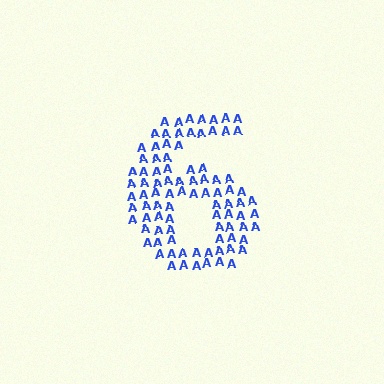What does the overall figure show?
The overall figure shows the digit 6.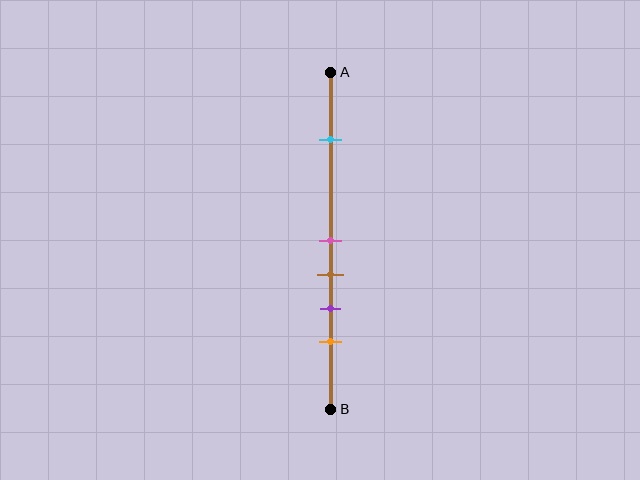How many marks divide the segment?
There are 5 marks dividing the segment.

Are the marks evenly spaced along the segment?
No, the marks are not evenly spaced.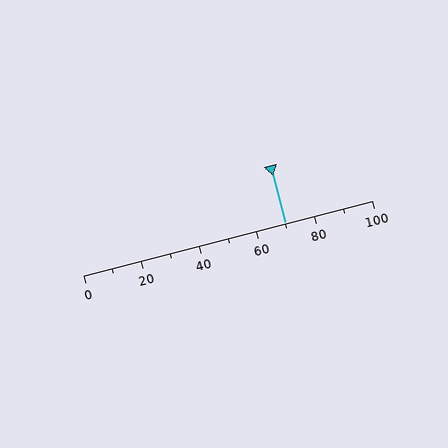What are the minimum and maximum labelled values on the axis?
The axis runs from 0 to 100.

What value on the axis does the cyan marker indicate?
The marker indicates approximately 70.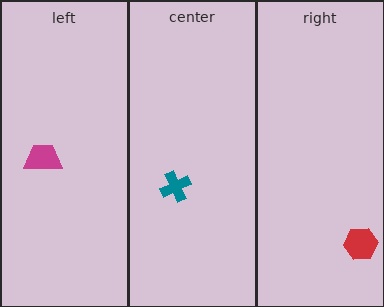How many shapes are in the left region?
1.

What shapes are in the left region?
The magenta trapezoid.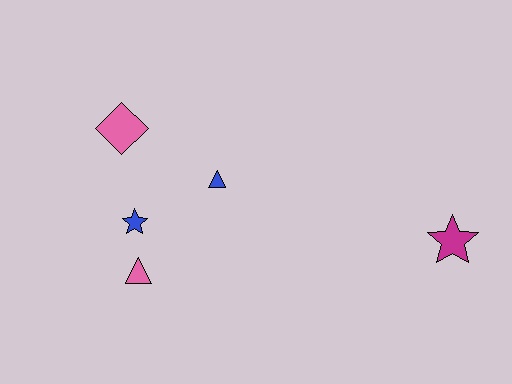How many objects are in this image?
There are 5 objects.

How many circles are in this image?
There are no circles.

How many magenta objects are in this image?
There is 1 magenta object.